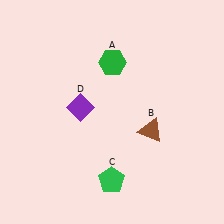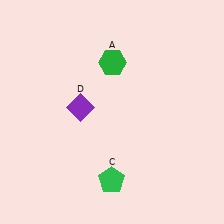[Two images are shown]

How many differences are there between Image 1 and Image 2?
There is 1 difference between the two images.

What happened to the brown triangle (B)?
The brown triangle (B) was removed in Image 2. It was in the bottom-right area of Image 1.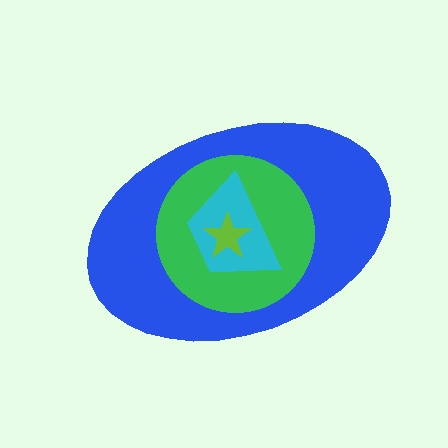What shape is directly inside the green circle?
The cyan trapezoid.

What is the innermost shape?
The lime star.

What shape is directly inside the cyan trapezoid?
The lime star.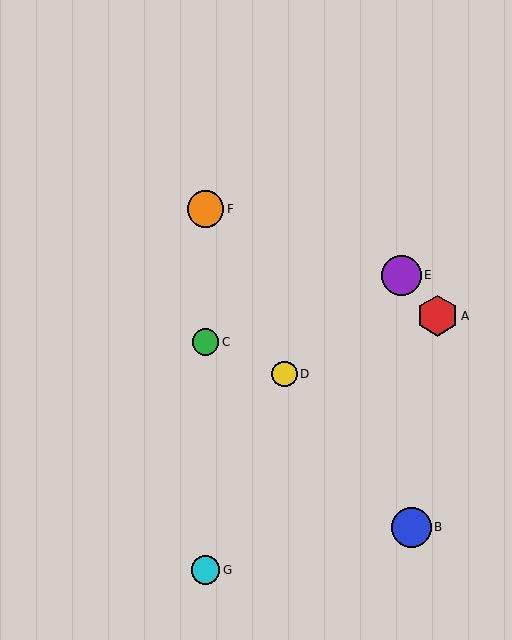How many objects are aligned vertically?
3 objects (C, F, G) are aligned vertically.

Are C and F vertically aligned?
Yes, both are at x≈205.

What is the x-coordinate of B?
Object B is at x≈411.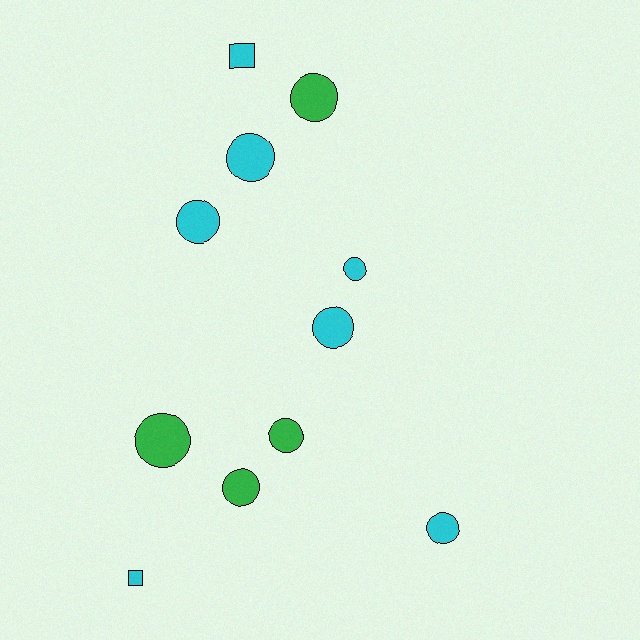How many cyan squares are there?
There are 2 cyan squares.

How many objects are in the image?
There are 11 objects.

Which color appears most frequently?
Cyan, with 7 objects.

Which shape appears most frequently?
Circle, with 9 objects.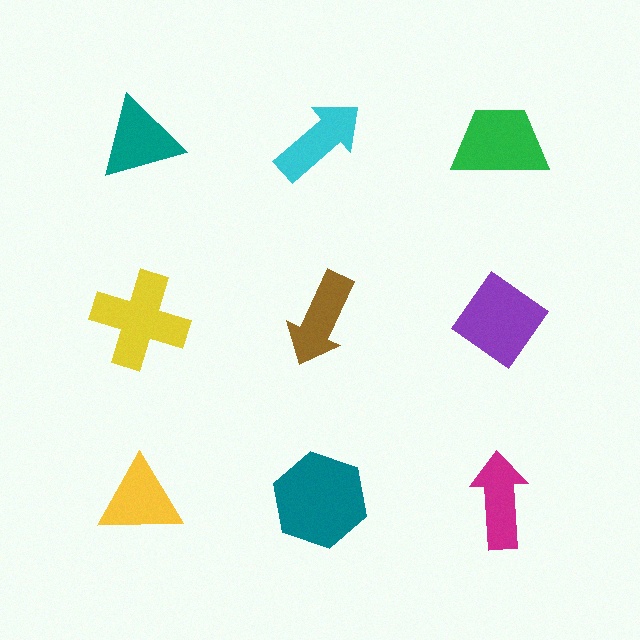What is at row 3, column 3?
A magenta arrow.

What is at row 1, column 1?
A teal triangle.